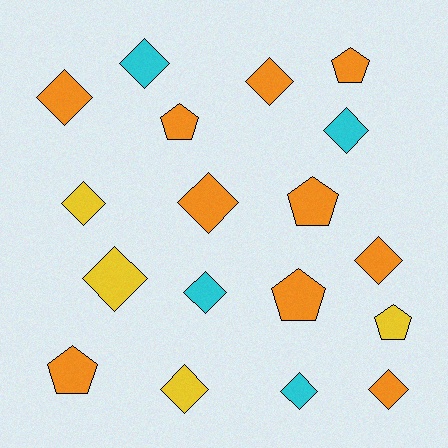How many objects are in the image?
There are 18 objects.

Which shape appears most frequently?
Diamond, with 12 objects.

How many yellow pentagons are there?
There is 1 yellow pentagon.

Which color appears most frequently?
Orange, with 10 objects.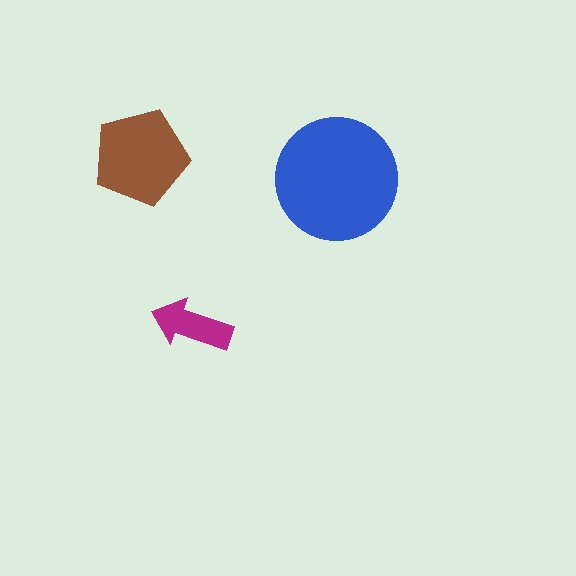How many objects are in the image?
There are 3 objects in the image.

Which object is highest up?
The brown pentagon is topmost.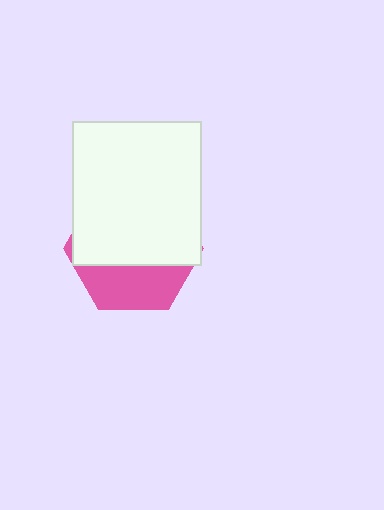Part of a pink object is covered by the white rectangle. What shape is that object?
It is a hexagon.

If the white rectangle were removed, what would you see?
You would see the complete pink hexagon.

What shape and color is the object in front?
The object in front is a white rectangle.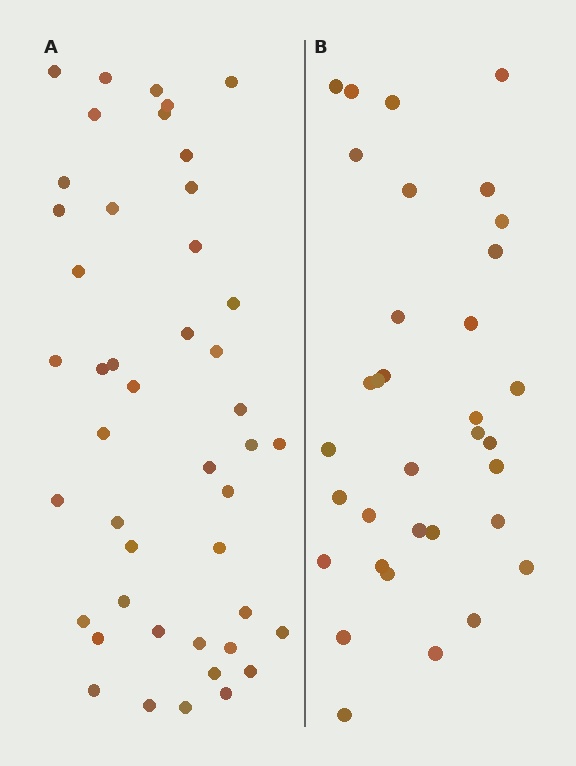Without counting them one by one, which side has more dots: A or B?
Region A (the left region) has more dots.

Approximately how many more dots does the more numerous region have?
Region A has roughly 12 or so more dots than region B.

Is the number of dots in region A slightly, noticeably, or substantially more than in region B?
Region A has noticeably more, but not dramatically so. The ratio is roughly 1.3 to 1.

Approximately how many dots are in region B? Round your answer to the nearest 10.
About 30 dots. (The exact count is 34, which rounds to 30.)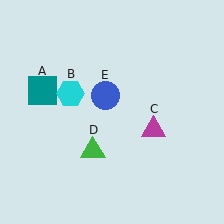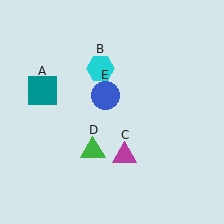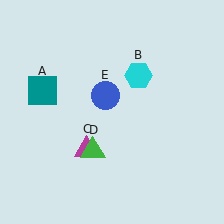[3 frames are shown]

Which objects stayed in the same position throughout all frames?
Teal square (object A) and green triangle (object D) and blue circle (object E) remained stationary.